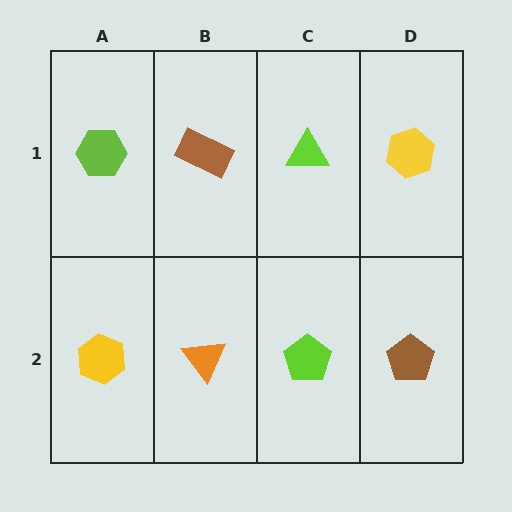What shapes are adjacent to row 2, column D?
A yellow hexagon (row 1, column D), a lime pentagon (row 2, column C).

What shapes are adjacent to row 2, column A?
A lime hexagon (row 1, column A), an orange triangle (row 2, column B).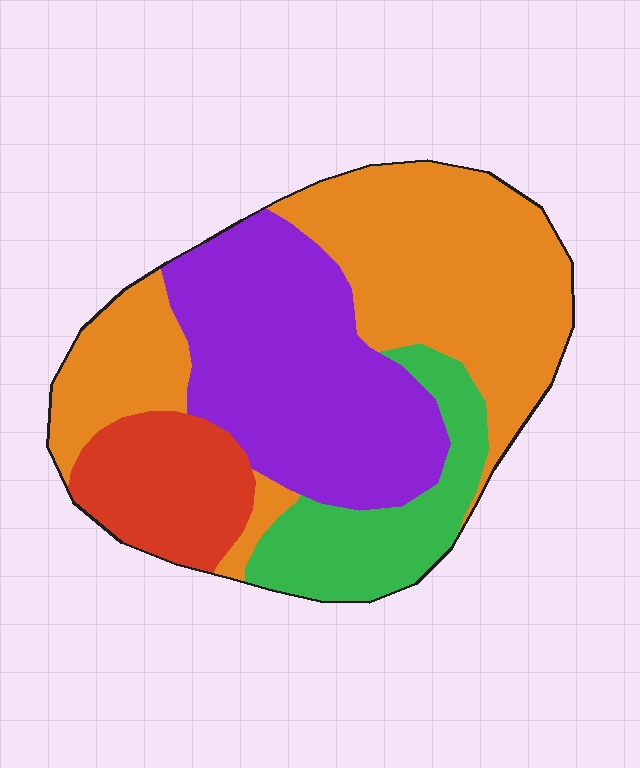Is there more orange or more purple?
Orange.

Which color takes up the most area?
Orange, at roughly 40%.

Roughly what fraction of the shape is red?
Red covers 13% of the shape.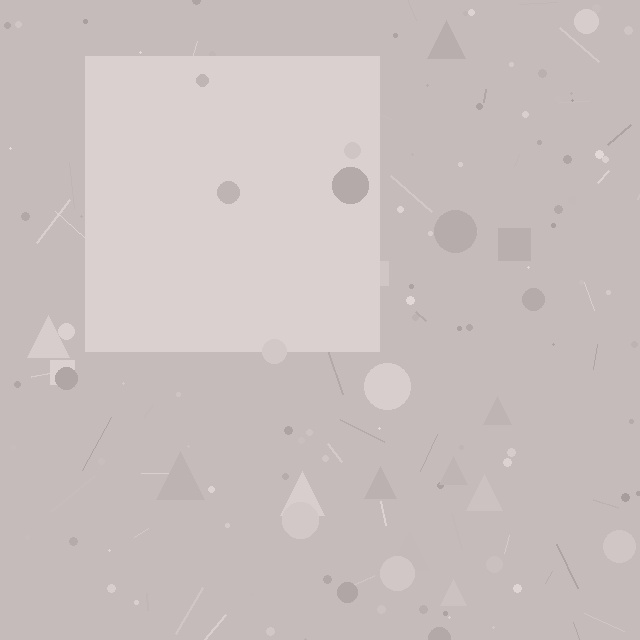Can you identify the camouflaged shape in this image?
The camouflaged shape is a square.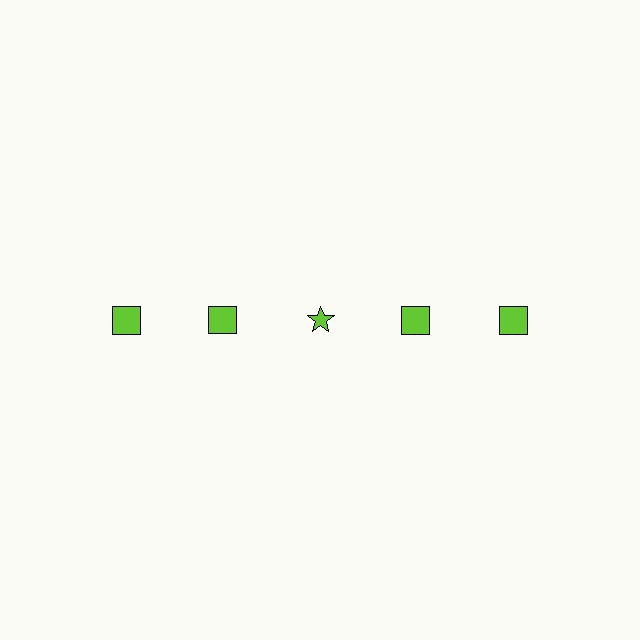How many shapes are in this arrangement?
There are 5 shapes arranged in a grid pattern.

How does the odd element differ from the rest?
It has a different shape: star instead of square.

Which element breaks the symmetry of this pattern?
The lime star in the top row, center column breaks the symmetry. All other shapes are lime squares.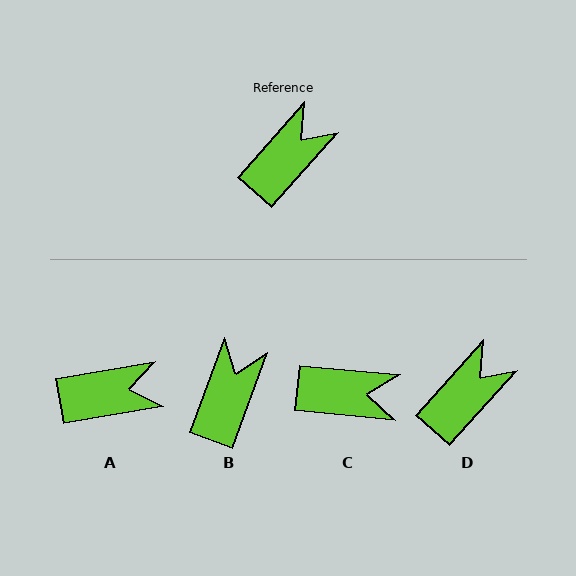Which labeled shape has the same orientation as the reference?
D.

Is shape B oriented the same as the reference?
No, it is off by about 22 degrees.